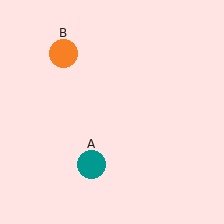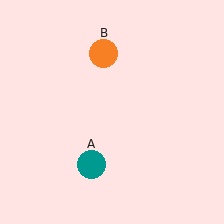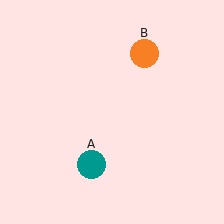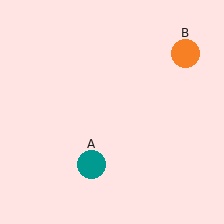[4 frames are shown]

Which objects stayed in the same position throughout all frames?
Teal circle (object A) remained stationary.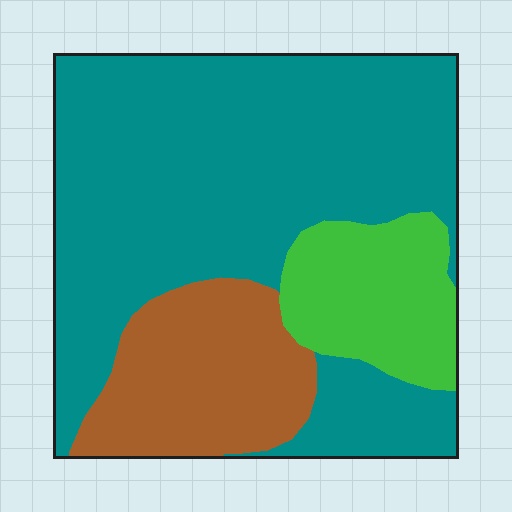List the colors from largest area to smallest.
From largest to smallest: teal, brown, green.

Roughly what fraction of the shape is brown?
Brown takes up about one fifth (1/5) of the shape.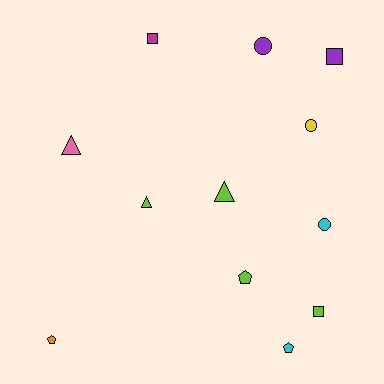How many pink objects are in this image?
There is 1 pink object.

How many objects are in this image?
There are 12 objects.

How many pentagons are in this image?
There are 3 pentagons.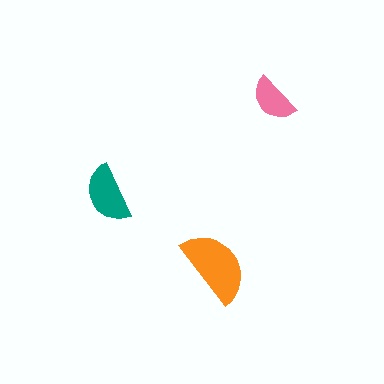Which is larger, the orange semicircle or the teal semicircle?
The orange one.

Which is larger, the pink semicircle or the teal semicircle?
The teal one.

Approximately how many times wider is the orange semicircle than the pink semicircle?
About 1.5 times wider.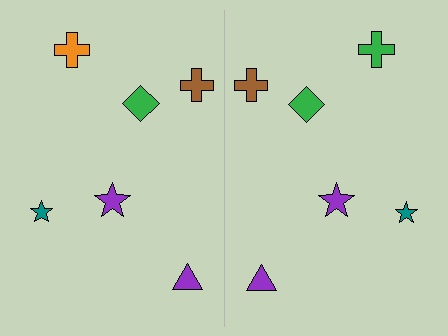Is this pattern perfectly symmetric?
No, the pattern is not perfectly symmetric. The green cross on the right side breaks the symmetry — its mirror counterpart is orange.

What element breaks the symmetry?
The green cross on the right side breaks the symmetry — its mirror counterpart is orange.